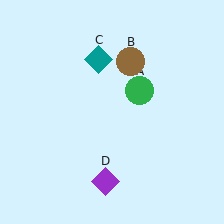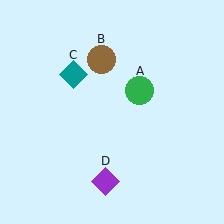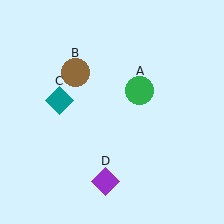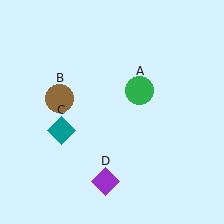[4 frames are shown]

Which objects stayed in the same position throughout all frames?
Green circle (object A) and purple diamond (object D) remained stationary.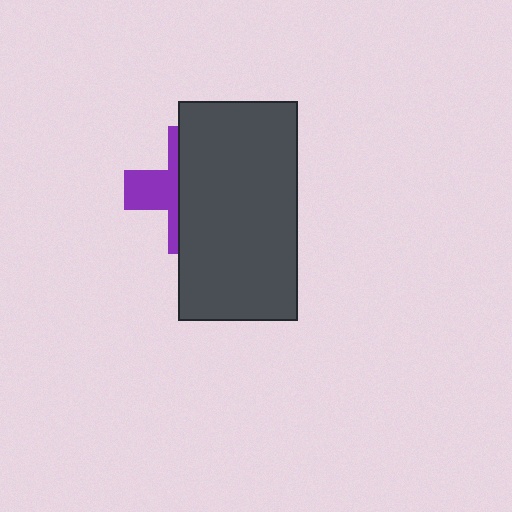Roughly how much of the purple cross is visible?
A small part of it is visible (roughly 35%).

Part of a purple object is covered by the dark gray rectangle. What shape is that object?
It is a cross.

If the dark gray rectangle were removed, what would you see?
You would see the complete purple cross.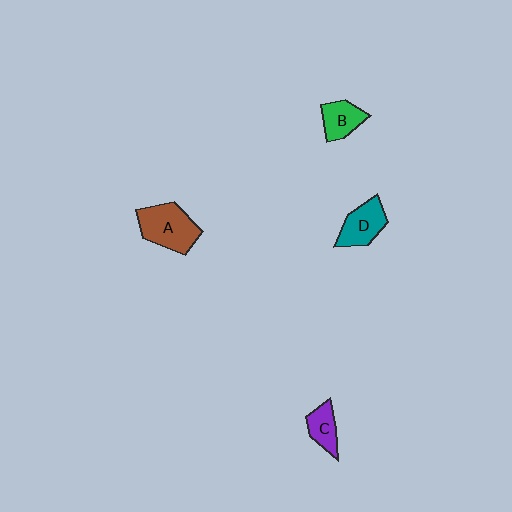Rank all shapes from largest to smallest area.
From largest to smallest: A (brown), D (teal), B (green), C (purple).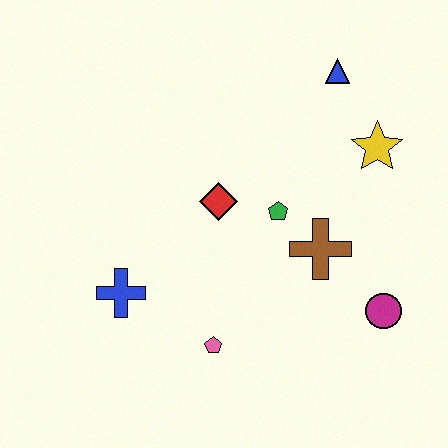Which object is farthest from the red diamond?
The magenta circle is farthest from the red diamond.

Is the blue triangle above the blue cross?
Yes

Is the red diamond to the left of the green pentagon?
Yes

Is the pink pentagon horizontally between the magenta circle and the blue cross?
Yes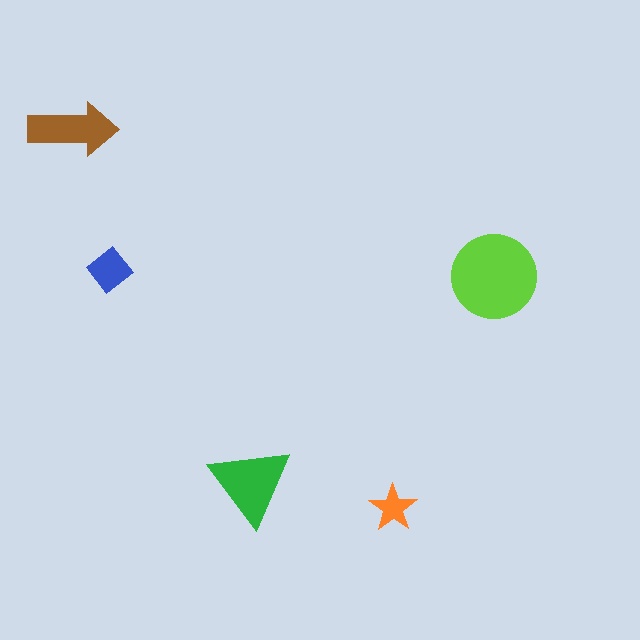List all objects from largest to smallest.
The lime circle, the green triangle, the brown arrow, the blue diamond, the orange star.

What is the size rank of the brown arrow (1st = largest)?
3rd.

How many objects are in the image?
There are 5 objects in the image.